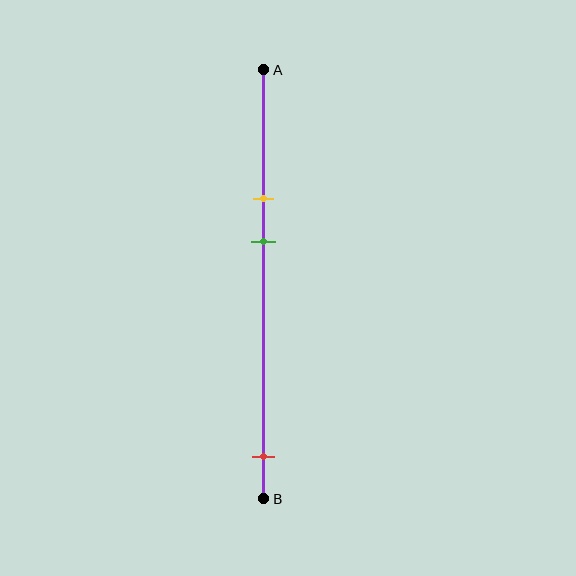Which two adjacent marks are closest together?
The yellow and green marks are the closest adjacent pair.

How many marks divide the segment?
There are 3 marks dividing the segment.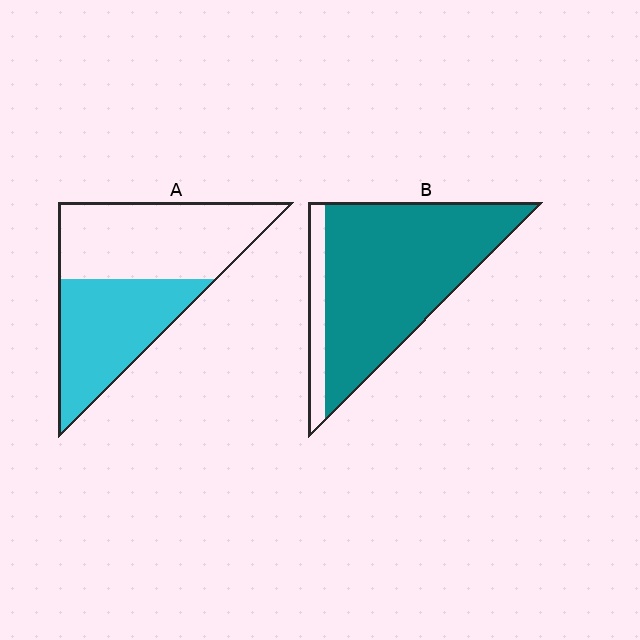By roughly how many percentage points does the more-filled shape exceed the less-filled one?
By roughly 40 percentage points (B over A).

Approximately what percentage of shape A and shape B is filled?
A is approximately 45% and B is approximately 85%.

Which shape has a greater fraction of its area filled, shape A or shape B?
Shape B.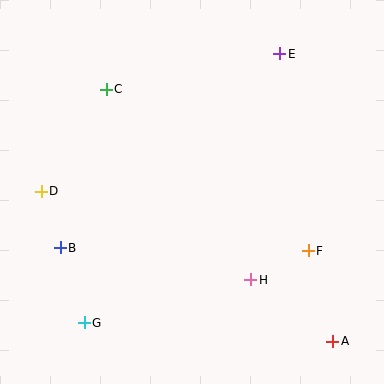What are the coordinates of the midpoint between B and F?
The midpoint between B and F is at (184, 249).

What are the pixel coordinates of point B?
Point B is at (60, 248).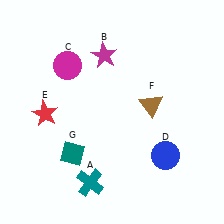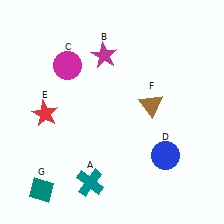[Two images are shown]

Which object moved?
The teal diamond (G) moved down.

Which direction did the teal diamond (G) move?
The teal diamond (G) moved down.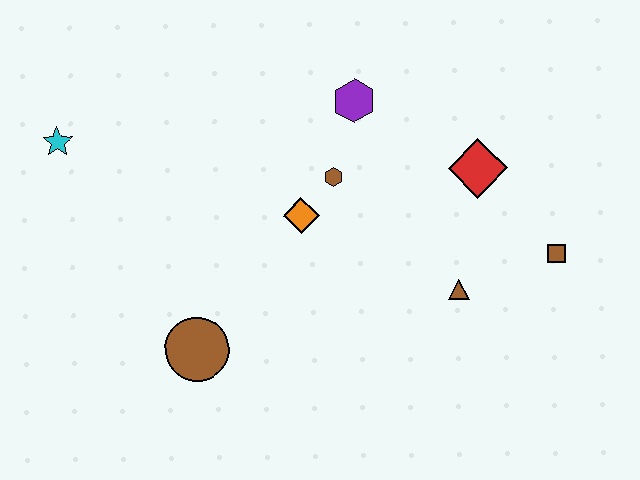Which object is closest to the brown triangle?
The brown square is closest to the brown triangle.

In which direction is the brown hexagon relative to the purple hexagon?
The brown hexagon is below the purple hexagon.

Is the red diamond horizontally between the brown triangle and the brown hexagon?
No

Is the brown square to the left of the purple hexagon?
No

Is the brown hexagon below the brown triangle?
No